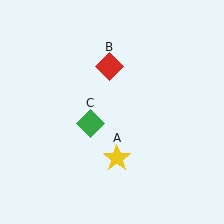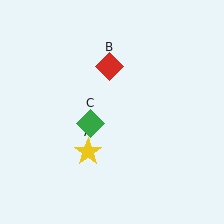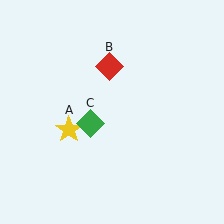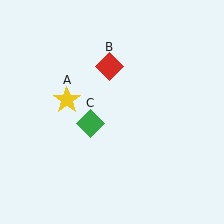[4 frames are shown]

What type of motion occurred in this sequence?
The yellow star (object A) rotated clockwise around the center of the scene.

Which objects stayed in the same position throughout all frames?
Red diamond (object B) and green diamond (object C) remained stationary.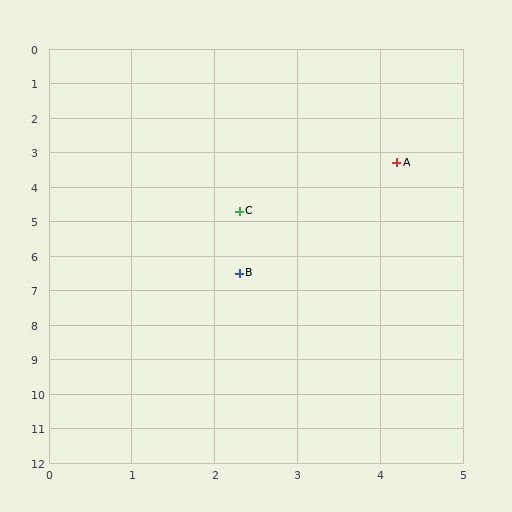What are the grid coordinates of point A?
Point A is at approximately (4.2, 3.3).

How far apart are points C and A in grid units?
Points C and A are about 2.4 grid units apart.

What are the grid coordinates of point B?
Point B is at approximately (2.3, 6.5).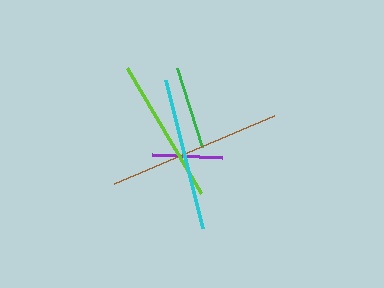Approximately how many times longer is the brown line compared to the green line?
The brown line is approximately 2.1 times the length of the green line.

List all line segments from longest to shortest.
From longest to shortest: brown, cyan, lime, green, purple.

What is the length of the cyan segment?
The cyan segment is approximately 152 pixels long.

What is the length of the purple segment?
The purple segment is approximately 71 pixels long.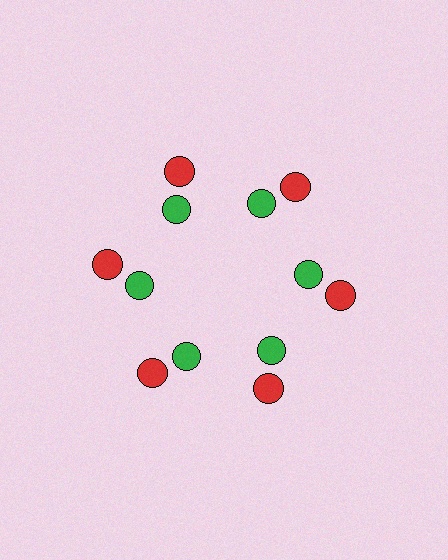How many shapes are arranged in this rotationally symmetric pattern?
There are 12 shapes, arranged in 6 groups of 2.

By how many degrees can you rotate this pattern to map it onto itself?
The pattern maps onto itself every 60 degrees of rotation.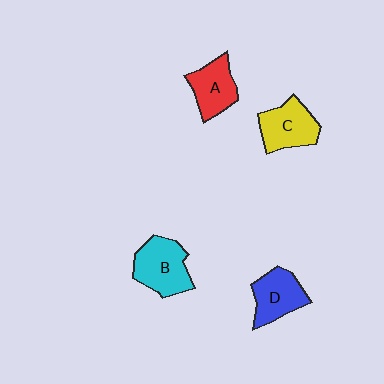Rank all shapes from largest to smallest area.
From largest to smallest: B (cyan), C (yellow), D (blue), A (red).